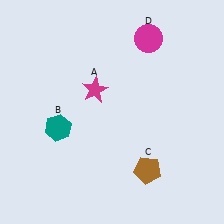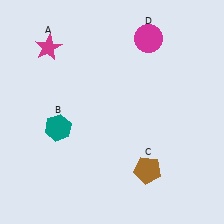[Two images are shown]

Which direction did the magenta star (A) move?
The magenta star (A) moved left.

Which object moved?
The magenta star (A) moved left.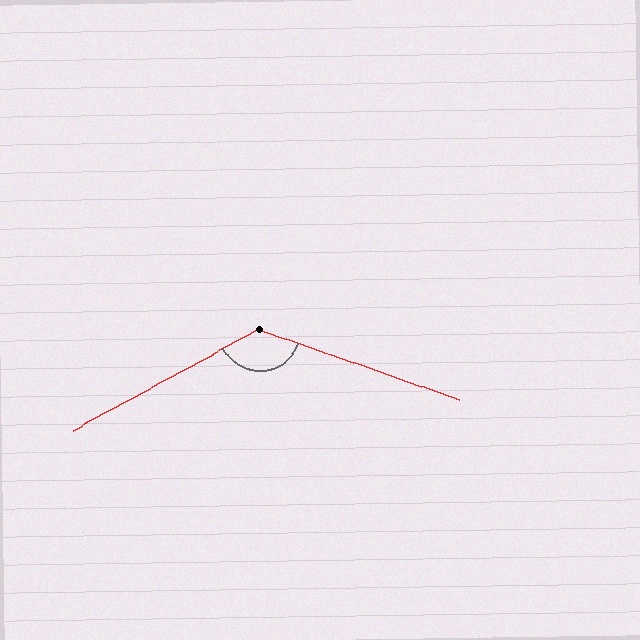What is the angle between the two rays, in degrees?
Approximately 132 degrees.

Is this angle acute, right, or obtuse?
It is obtuse.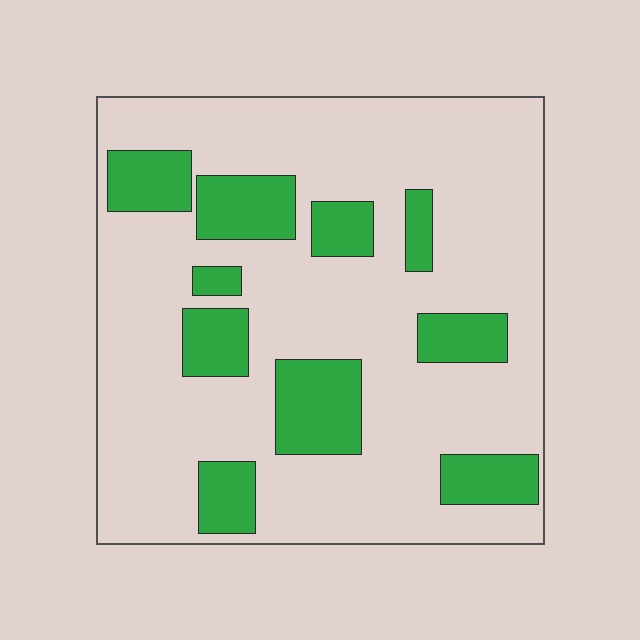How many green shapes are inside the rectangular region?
10.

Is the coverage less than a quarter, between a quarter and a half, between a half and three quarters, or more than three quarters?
Less than a quarter.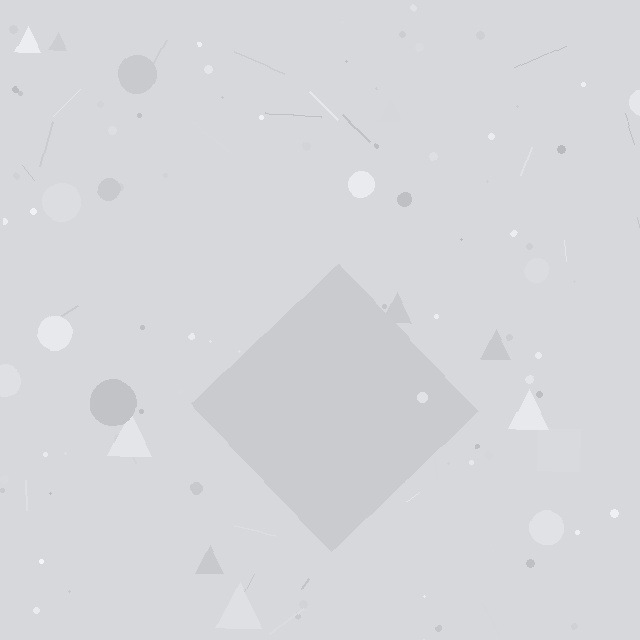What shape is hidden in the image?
A diamond is hidden in the image.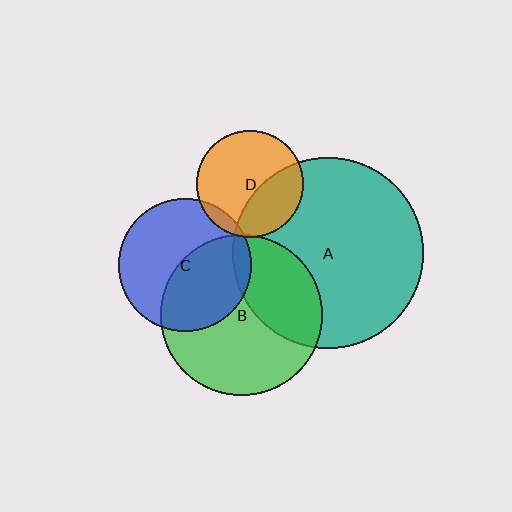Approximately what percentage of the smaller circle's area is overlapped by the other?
Approximately 5%.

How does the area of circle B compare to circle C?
Approximately 1.5 times.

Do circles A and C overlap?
Yes.